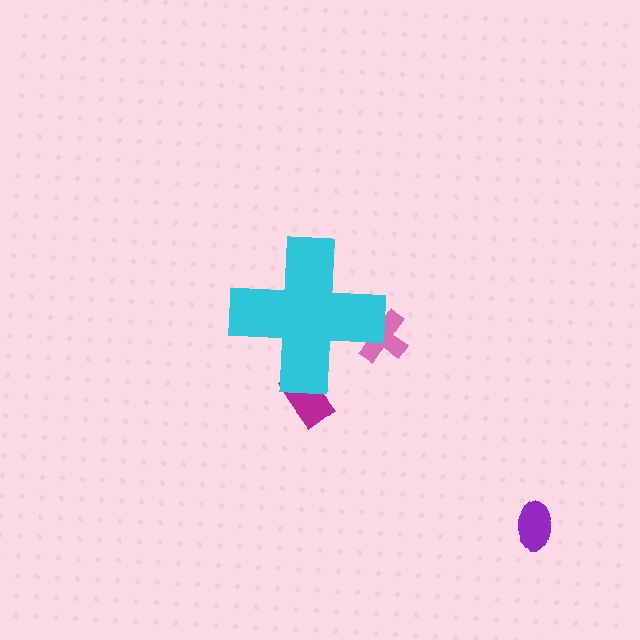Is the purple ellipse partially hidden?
No, the purple ellipse is fully visible.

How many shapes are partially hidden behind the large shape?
2 shapes are partially hidden.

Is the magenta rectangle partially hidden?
Yes, the magenta rectangle is partially hidden behind the cyan cross.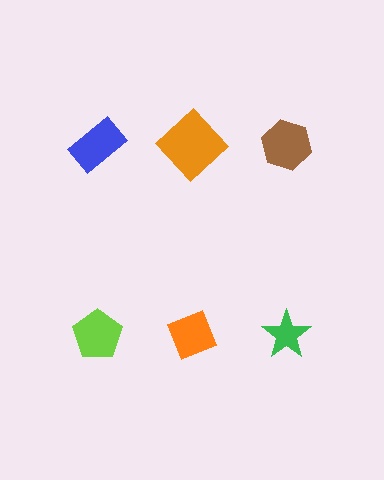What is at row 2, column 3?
A green star.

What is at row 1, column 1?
A blue rectangle.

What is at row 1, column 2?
An orange diamond.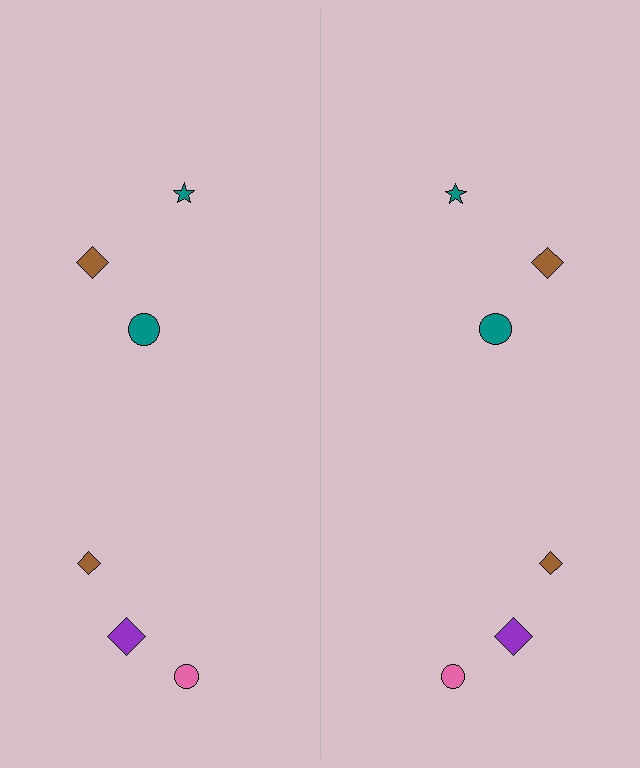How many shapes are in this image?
There are 12 shapes in this image.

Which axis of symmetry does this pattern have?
The pattern has a vertical axis of symmetry running through the center of the image.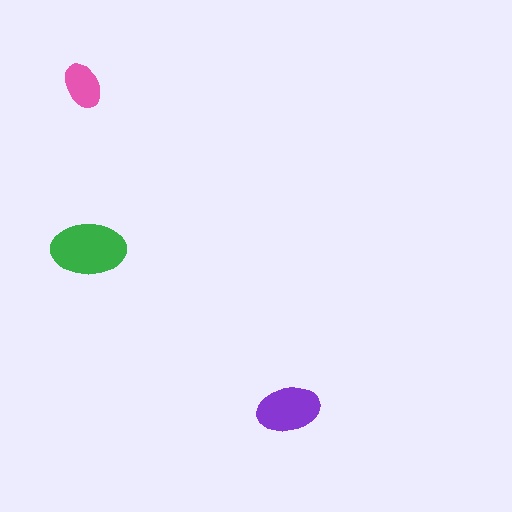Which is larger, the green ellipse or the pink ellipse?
The green one.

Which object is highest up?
The pink ellipse is topmost.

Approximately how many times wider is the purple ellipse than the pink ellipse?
About 1.5 times wider.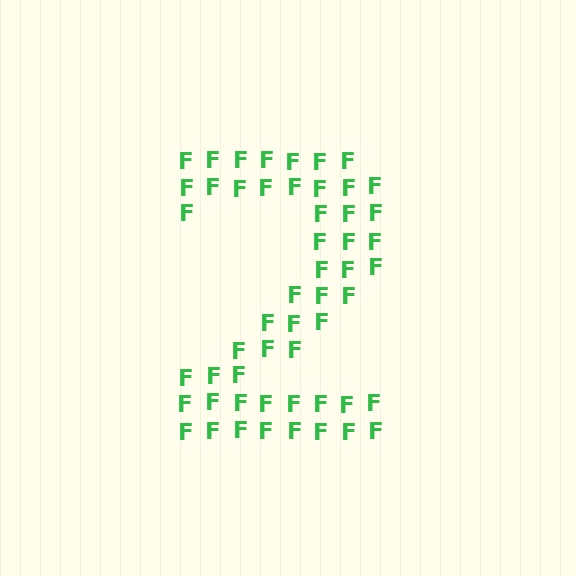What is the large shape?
The large shape is the digit 2.